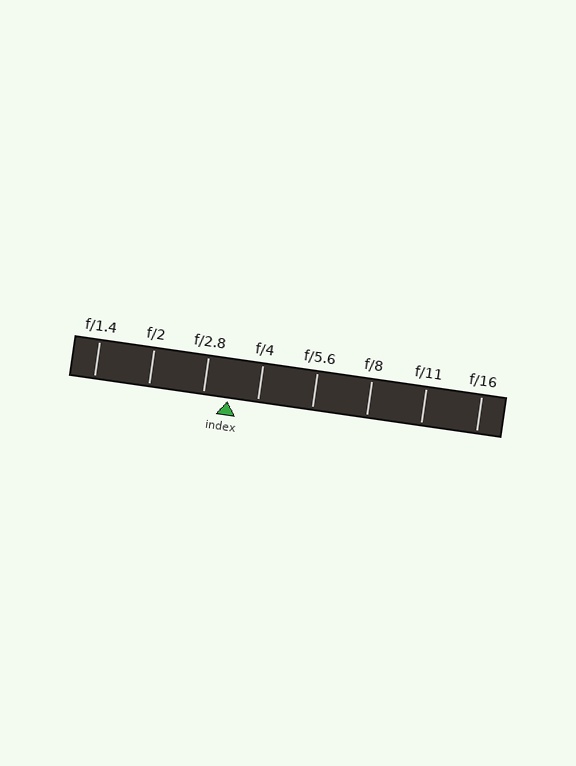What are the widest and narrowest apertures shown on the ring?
The widest aperture shown is f/1.4 and the narrowest is f/16.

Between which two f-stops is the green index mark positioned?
The index mark is between f/2.8 and f/4.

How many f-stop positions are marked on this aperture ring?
There are 8 f-stop positions marked.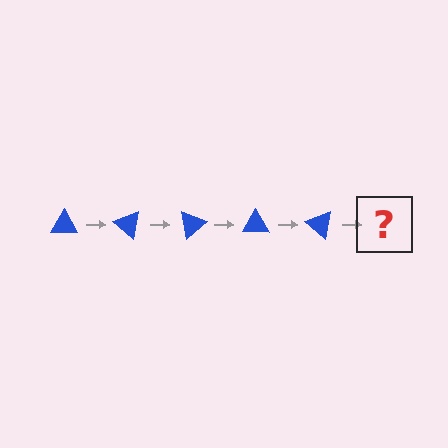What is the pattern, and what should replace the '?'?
The pattern is that the triangle rotates 40 degrees each step. The '?' should be a blue triangle rotated 200 degrees.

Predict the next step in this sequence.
The next step is a blue triangle rotated 200 degrees.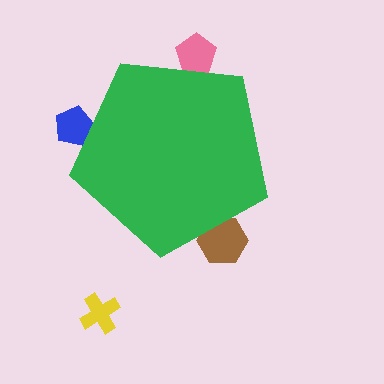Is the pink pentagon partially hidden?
Yes, the pink pentagon is partially hidden behind the green pentagon.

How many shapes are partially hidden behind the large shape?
3 shapes are partially hidden.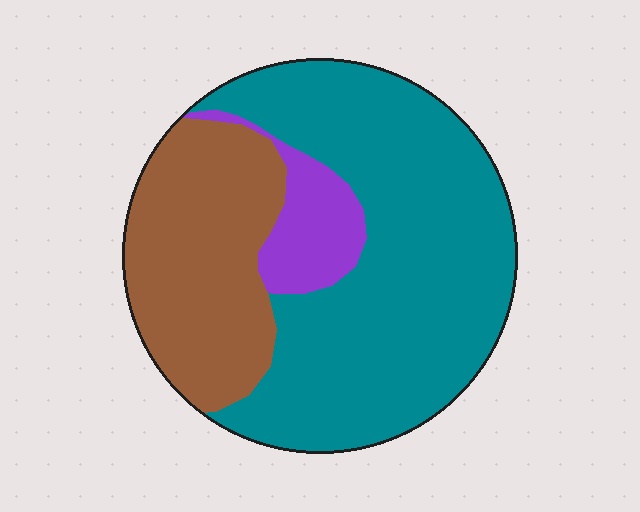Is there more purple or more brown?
Brown.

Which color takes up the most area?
Teal, at roughly 60%.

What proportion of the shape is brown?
Brown takes up between a sixth and a third of the shape.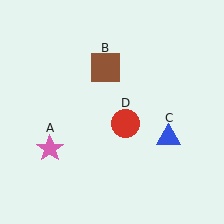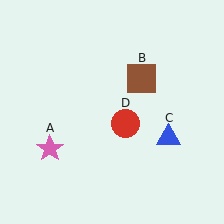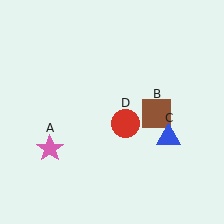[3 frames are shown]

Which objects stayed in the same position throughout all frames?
Pink star (object A) and blue triangle (object C) and red circle (object D) remained stationary.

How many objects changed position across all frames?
1 object changed position: brown square (object B).